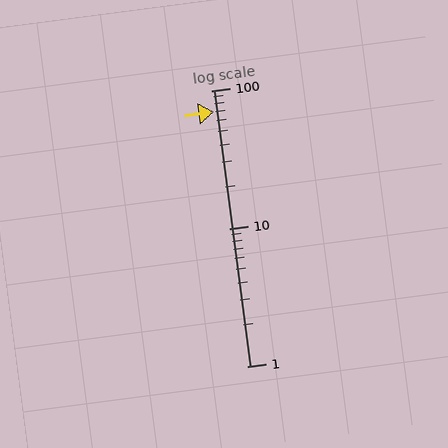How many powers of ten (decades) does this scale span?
The scale spans 2 decades, from 1 to 100.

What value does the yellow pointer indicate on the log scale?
The pointer indicates approximately 70.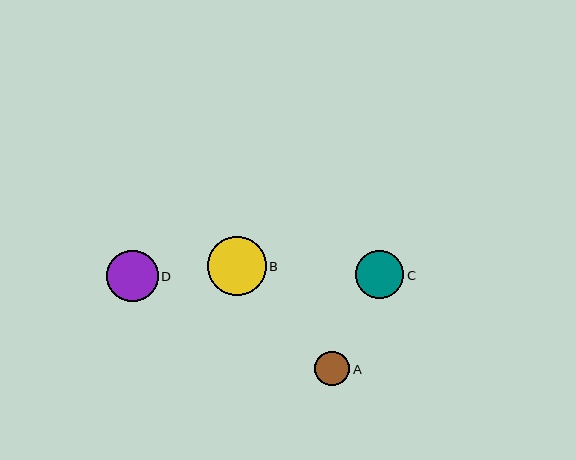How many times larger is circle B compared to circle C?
Circle B is approximately 1.2 times the size of circle C.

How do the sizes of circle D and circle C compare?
Circle D and circle C are approximately the same size.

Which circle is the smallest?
Circle A is the smallest with a size of approximately 35 pixels.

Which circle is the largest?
Circle B is the largest with a size of approximately 58 pixels.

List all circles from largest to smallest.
From largest to smallest: B, D, C, A.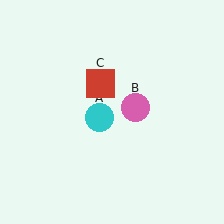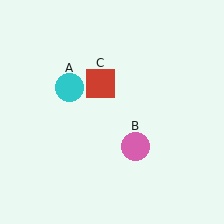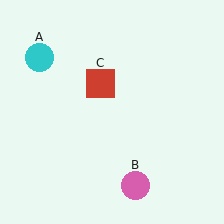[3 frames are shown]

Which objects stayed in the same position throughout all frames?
Red square (object C) remained stationary.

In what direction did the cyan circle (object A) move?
The cyan circle (object A) moved up and to the left.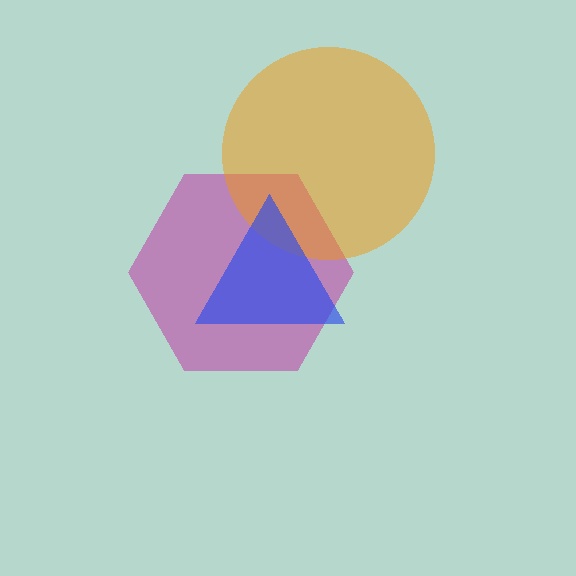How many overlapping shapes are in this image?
There are 3 overlapping shapes in the image.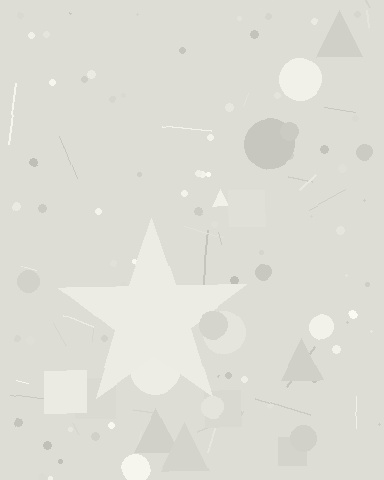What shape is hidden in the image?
A star is hidden in the image.